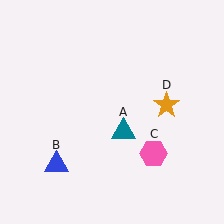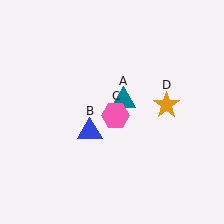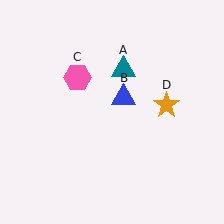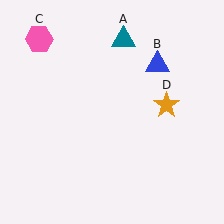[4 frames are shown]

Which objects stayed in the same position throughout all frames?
Orange star (object D) remained stationary.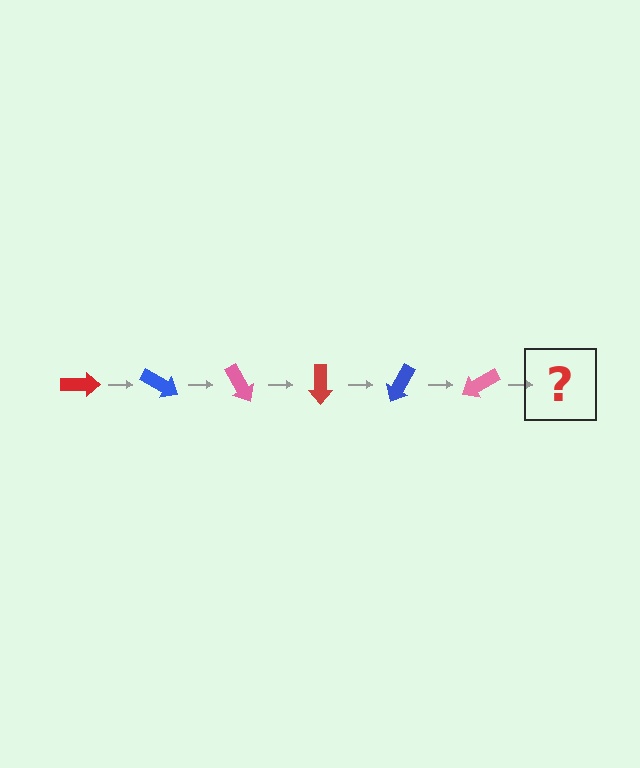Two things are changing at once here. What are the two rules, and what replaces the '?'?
The two rules are that it rotates 30 degrees each step and the color cycles through red, blue, and pink. The '?' should be a red arrow, rotated 180 degrees from the start.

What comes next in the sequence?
The next element should be a red arrow, rotated 180 degrees from the start.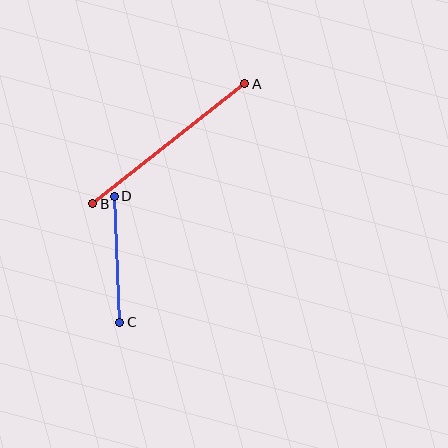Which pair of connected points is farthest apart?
Points A and B are farthest apart.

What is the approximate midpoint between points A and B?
The midpoint is at approximately (169, 144) pixels.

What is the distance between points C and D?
The distance is approximately 126 pixels.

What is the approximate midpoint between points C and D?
The midpoint is at approximately (117, 259) pixels.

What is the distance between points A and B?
The distance is approximately 194 pixels.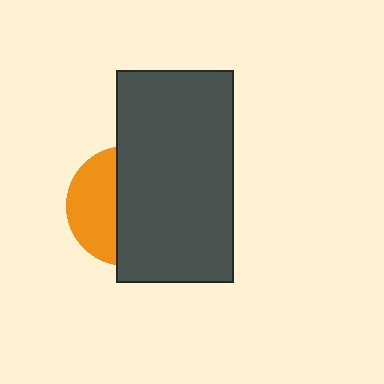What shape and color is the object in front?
The object in front is a dark gray rectangle.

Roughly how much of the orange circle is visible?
A small part of it is visible (roughly 39%).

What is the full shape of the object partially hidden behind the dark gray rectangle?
The partially hidden object is an orange circle.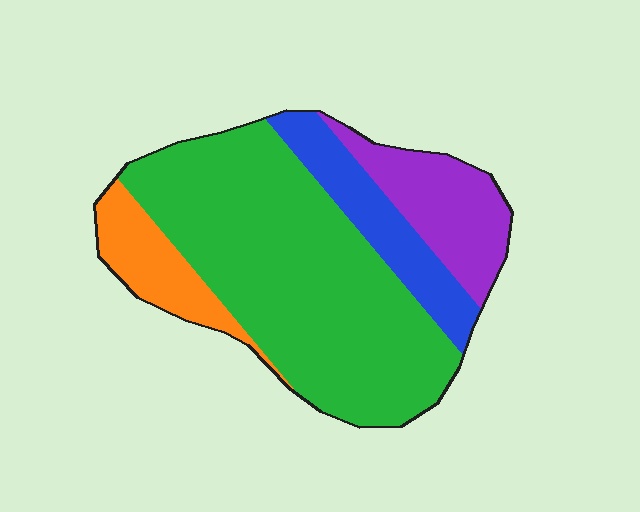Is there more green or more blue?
Green.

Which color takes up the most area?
Green, at roughly 60%.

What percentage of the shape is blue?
Blue covers about 15% of the shape.